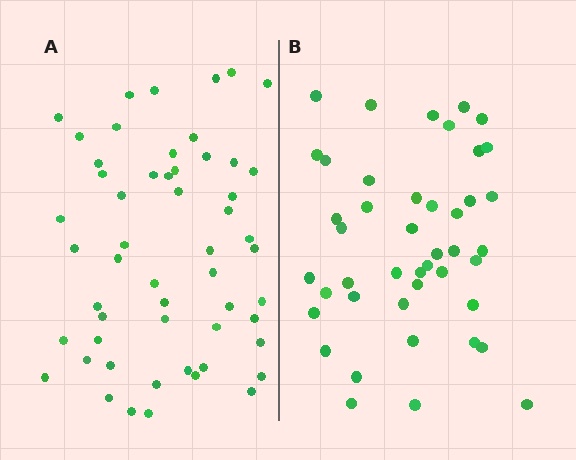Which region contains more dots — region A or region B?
Region A (the left region) has more dots.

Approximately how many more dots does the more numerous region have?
Region A has roughly 10 or so more dots than region B.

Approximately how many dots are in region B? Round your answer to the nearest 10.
About 40 dots. (The exact count is 44, which rounds to 40.)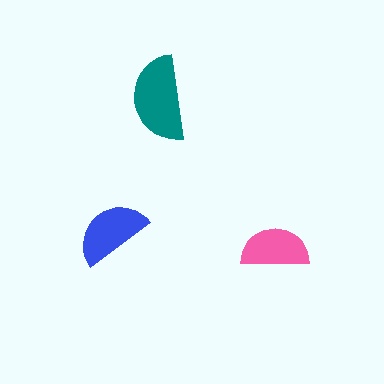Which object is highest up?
The teal semicircle is topmost.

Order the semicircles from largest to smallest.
the teal one, the blue one, the pink one.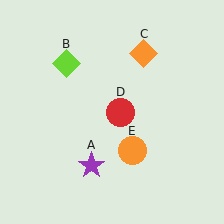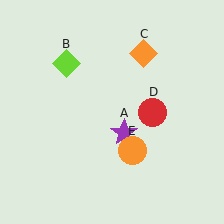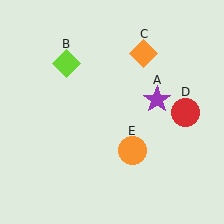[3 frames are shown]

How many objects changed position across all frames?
2 objects changed position: purple star (object A), red circle (object D).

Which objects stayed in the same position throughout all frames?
Lime diamond (object B) and orange diamond (object C) and orange circle (object E) remained stationary.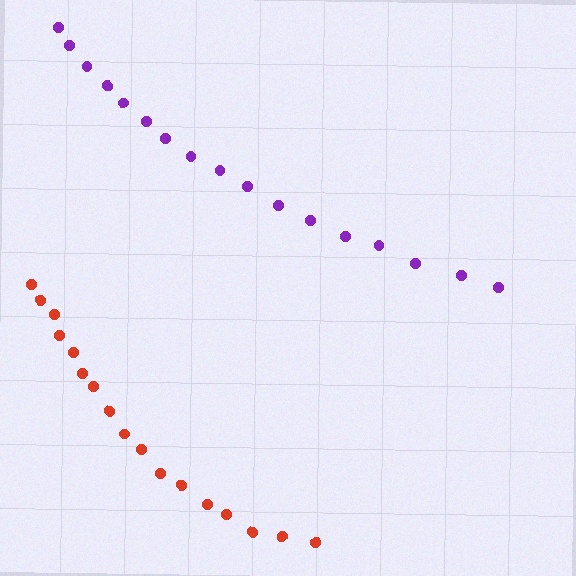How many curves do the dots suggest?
There are 2 distinct paths.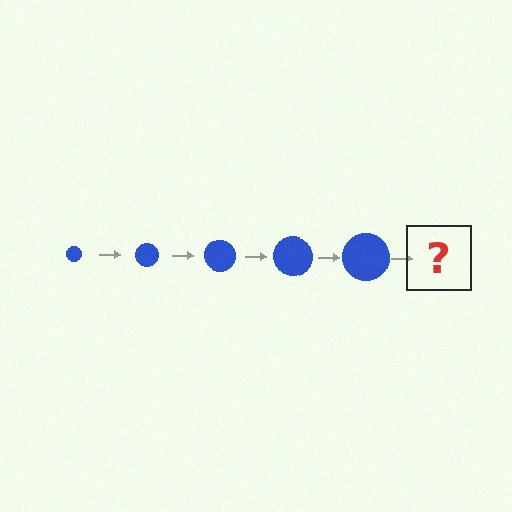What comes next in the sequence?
The next element should be a blue circle, larger than the previous one.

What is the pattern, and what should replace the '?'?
The pattern is that the circle gets progressively larger each step. The '?' should be a blue circle, larger than the previous one.